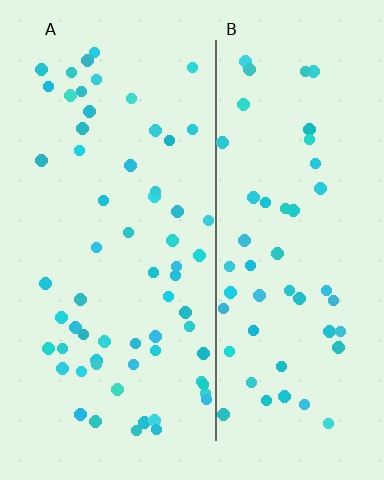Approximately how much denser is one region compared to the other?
Approximately 1.2× — region A over region B.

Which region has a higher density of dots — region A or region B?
A (the left).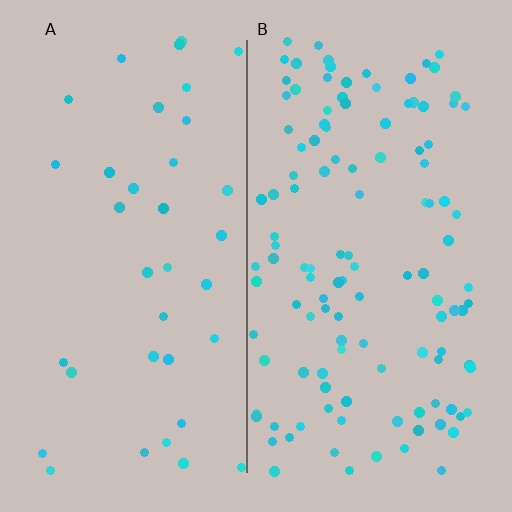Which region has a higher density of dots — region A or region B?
B (the right).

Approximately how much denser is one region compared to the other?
Approximately 3.3× — region B over region A.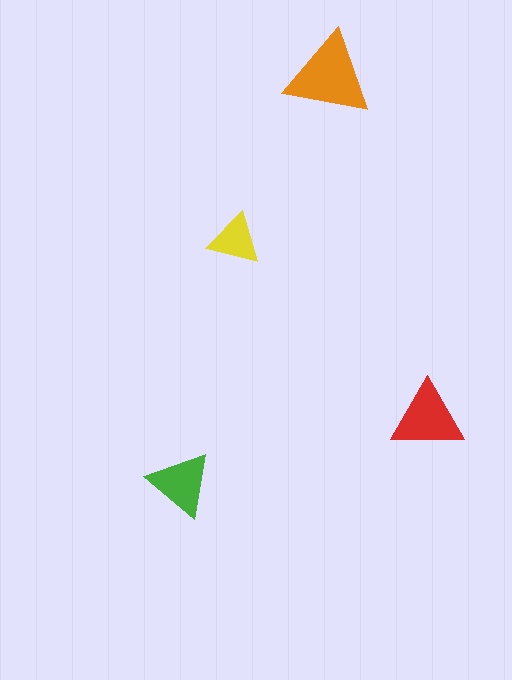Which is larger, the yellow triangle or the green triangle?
The green one.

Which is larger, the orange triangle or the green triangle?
The orange one.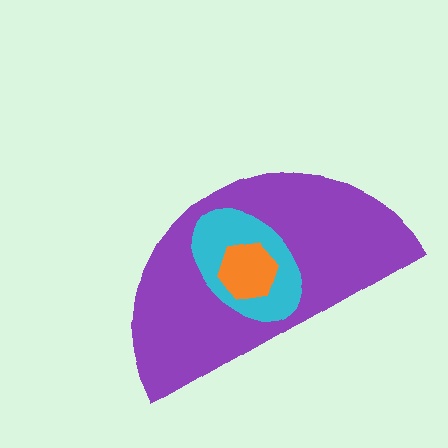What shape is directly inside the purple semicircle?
The cyan ellipse.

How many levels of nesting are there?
3.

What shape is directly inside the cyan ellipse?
The orange hexagon.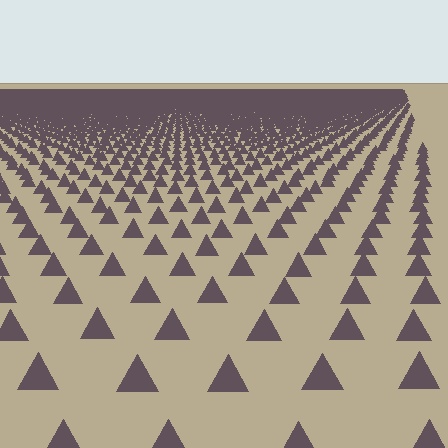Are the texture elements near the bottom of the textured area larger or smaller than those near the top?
Larger. Near the bottom, elements are closer to the viewer and appear at a bigger on-screen size.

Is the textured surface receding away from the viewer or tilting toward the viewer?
The surface is receding away from the viewer. Texture elements get smaller and denser toward the top.